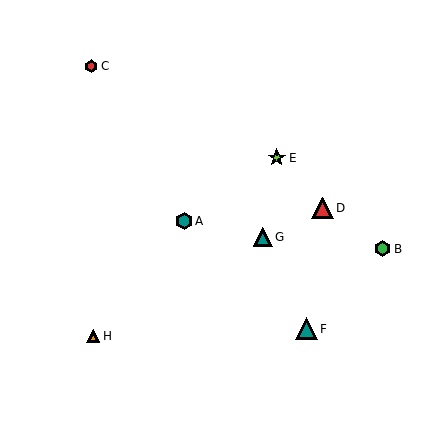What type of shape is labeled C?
Shape C is a red hexagon.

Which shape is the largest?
The red triangle (labeled D) is the largest.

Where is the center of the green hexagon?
The center of the green hexagon is at (383, 249).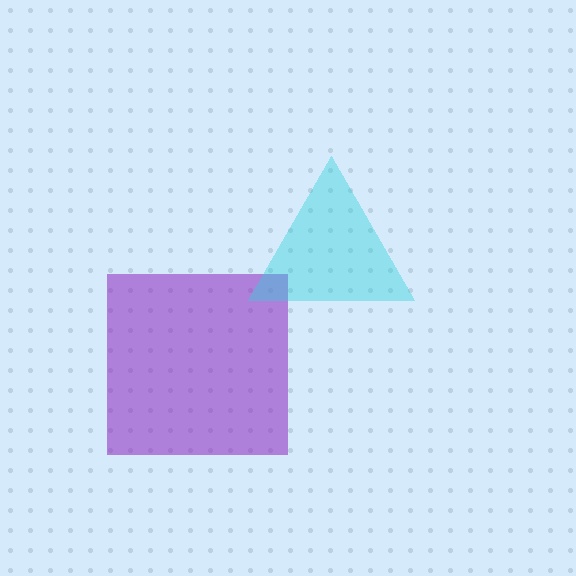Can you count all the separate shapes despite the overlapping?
Yes, there are 2 separate shapes.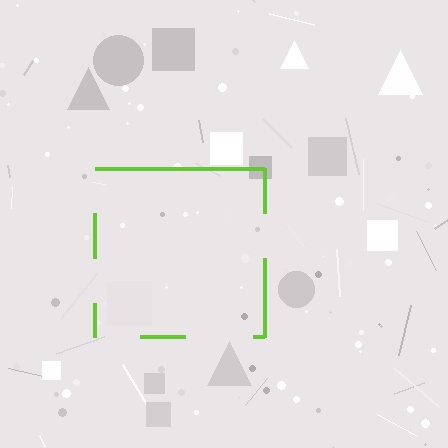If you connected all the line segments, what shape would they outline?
They would outline a square.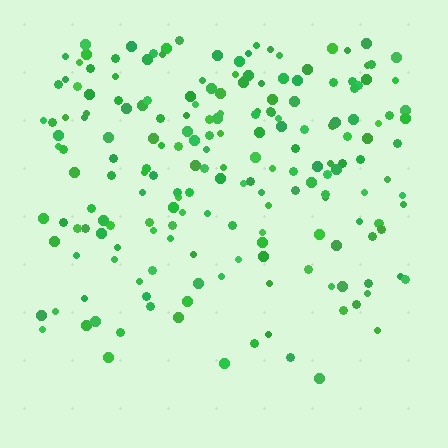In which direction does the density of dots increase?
From bottom to top, with the top side densest.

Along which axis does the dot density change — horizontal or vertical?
Vertical.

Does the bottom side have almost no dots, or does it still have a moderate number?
Still a moderate number, just noticeably fewer than the top.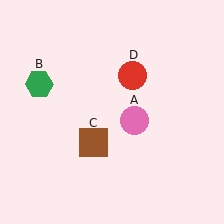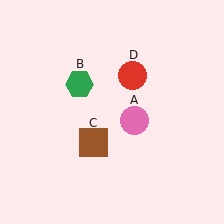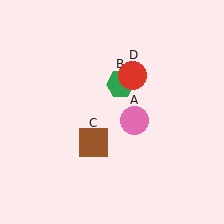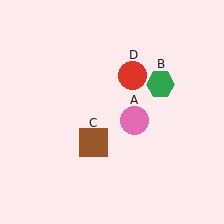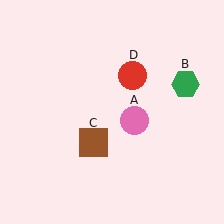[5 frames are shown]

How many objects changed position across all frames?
1 object changed position: green hexagon (object B).